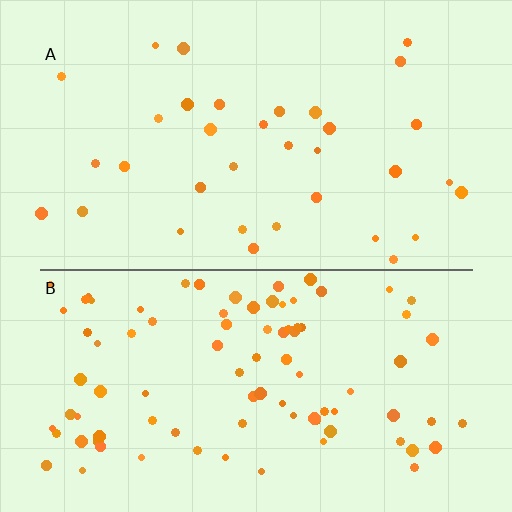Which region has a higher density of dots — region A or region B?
B (the bottom).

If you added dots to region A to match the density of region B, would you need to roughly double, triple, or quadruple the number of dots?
Approximately triple.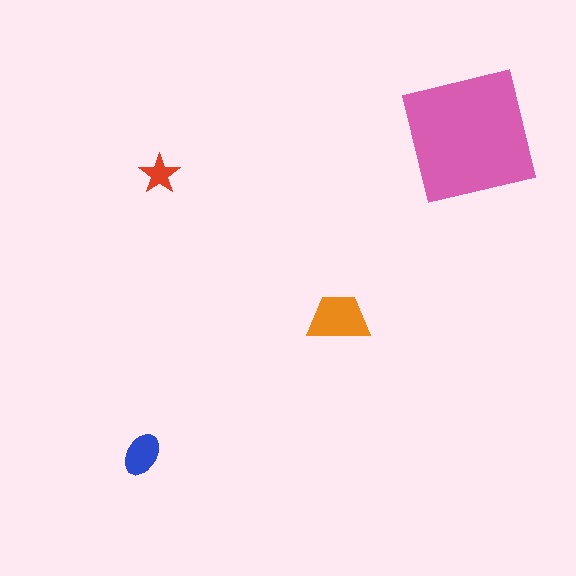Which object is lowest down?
The blue ellipse is bottommost.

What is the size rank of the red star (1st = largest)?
4th.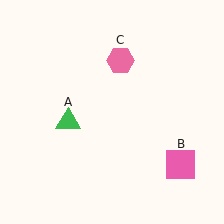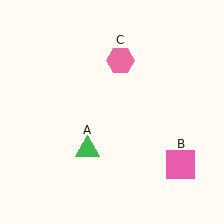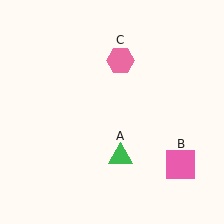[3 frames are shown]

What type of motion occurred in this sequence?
The green triangle (object A) rotated counterclockwise around the center of the scene.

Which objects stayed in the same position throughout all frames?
Pink square (object B) and pink hexagon (object C) remained stationary.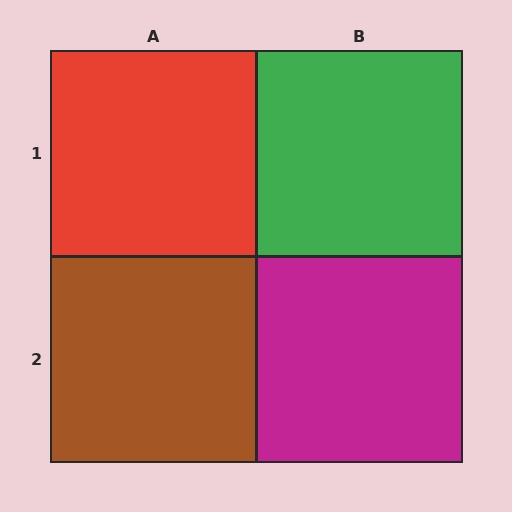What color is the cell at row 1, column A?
Red.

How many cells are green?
1 cell is green.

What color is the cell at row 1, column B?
Green.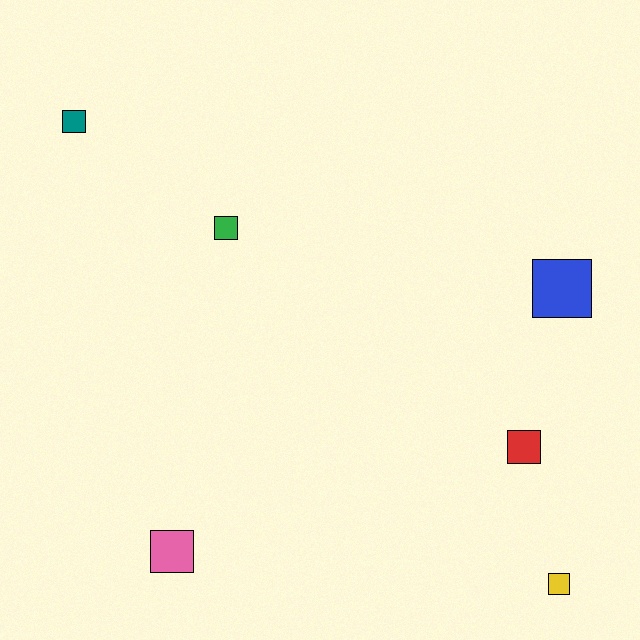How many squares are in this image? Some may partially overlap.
There are 6 squares.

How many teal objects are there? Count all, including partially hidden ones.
There is 1 teal object.